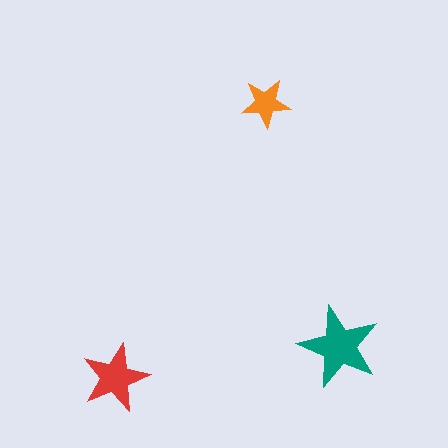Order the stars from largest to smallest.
the teal one, the red one, the orange one.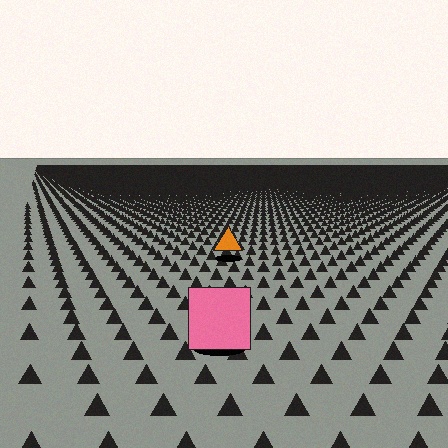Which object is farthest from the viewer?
The orange triangle is farthest from the viewer. It appears smaller and the ground texture around it is denser.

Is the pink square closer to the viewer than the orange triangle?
Yes. The pink square is closer — you can tell from the texture gradient: the ground texture is coarser near it.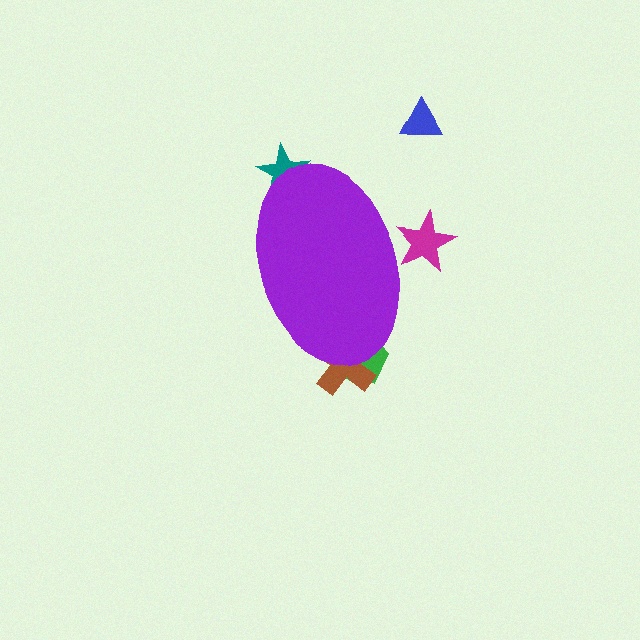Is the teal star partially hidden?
Yes, the teal star is partially hidden behind the purple ellipse.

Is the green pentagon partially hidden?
Yes, the green pentagon is partially hidden behind the purple ellipse.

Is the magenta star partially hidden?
Yes, the magenta star is partially hidden behind the purple ellipse.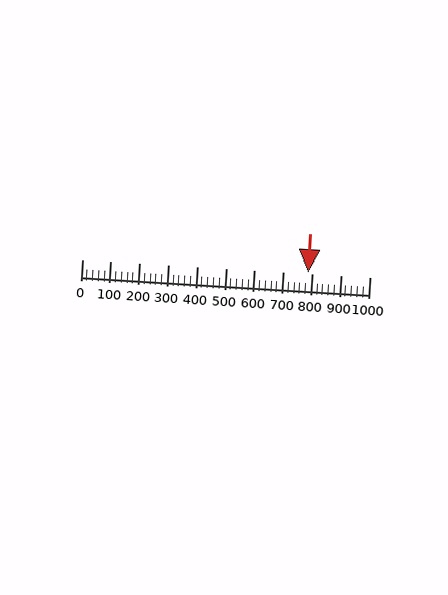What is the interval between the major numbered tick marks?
The major tick marks are spaced 100 units apart.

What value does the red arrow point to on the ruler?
The red arrow points to approximately 786.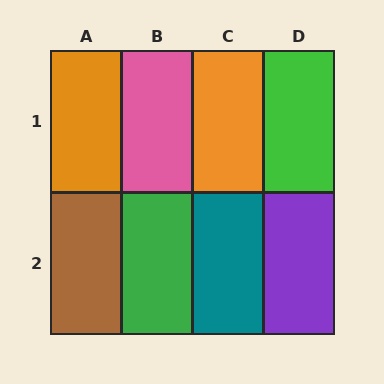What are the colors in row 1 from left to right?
Orange, pink, orange, green.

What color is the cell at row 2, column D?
Purple.